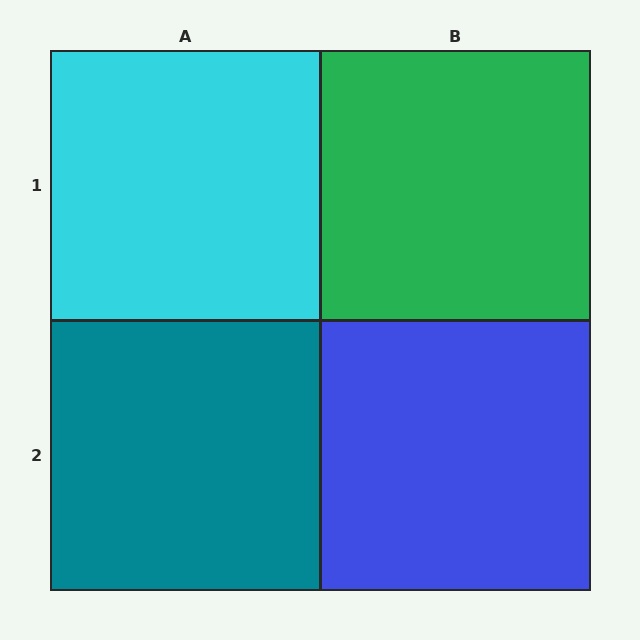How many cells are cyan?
1 cell is cyan.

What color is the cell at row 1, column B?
Green.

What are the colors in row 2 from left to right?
Teal, blue.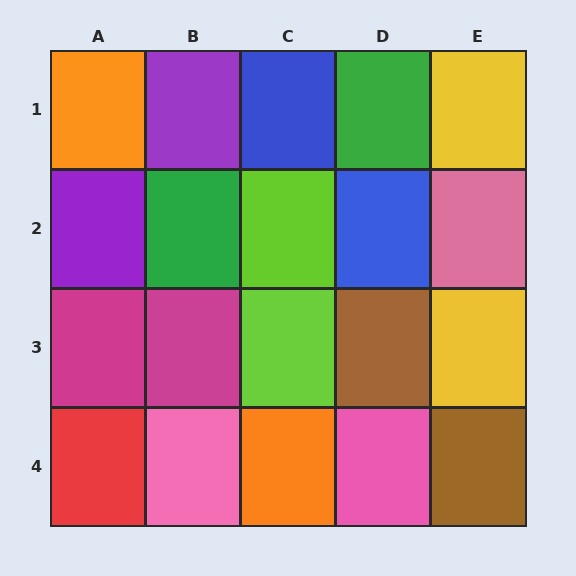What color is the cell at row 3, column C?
Lime.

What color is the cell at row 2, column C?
Lime.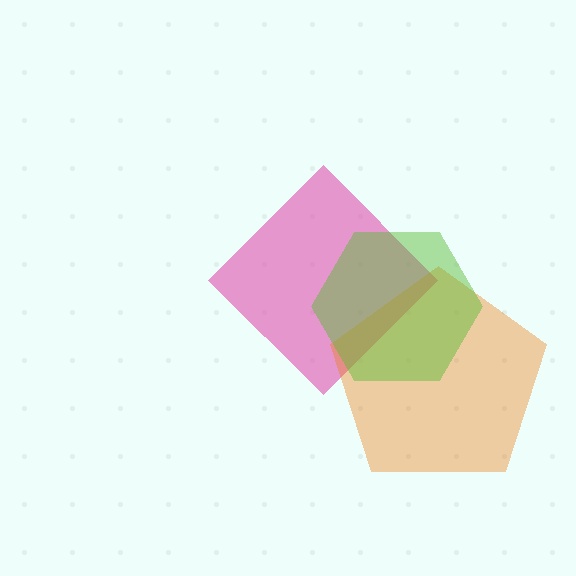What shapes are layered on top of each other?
The layered shapes are: a pink diamond, an orange pentagon, a lime hexagon.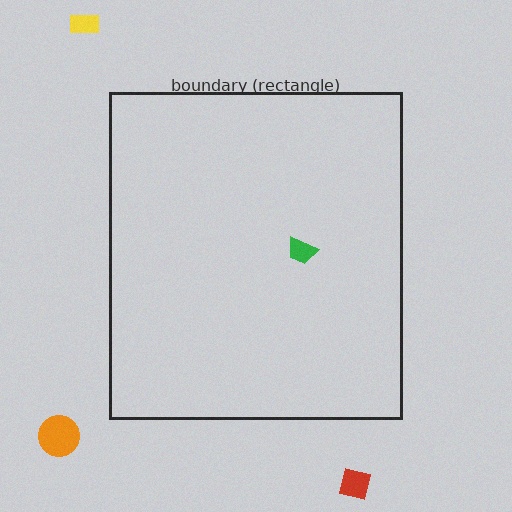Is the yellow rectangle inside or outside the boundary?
Outside.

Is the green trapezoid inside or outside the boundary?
Inside.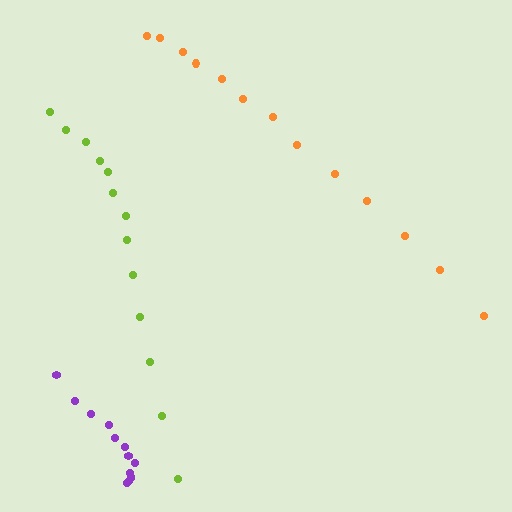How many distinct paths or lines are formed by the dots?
There are 3 distinct paths.